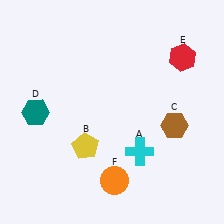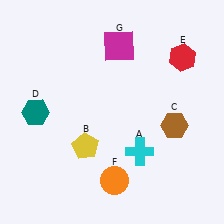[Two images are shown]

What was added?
A magenta square (G) was added in Image 2.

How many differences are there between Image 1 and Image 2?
There is 1 difference between the two images.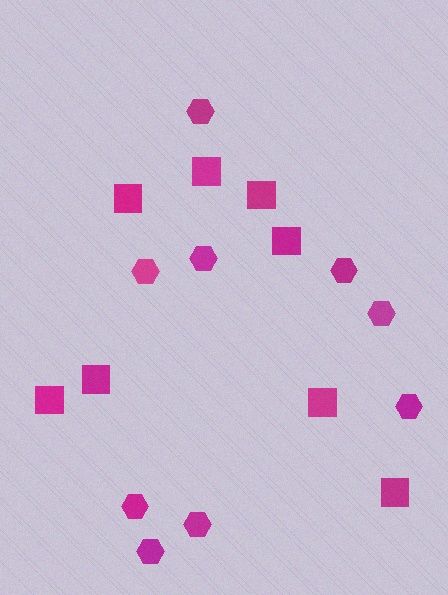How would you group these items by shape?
There are 2 groups: one group of squares (8) and one group of hexagons (9).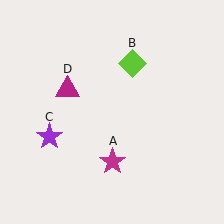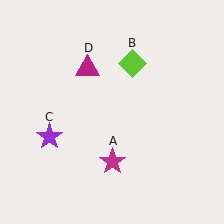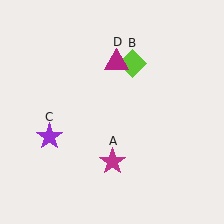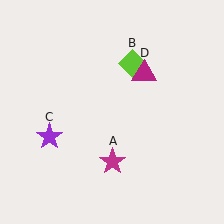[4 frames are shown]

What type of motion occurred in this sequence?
The magenta triangle (object D) rotated clockwise around the center of the scene.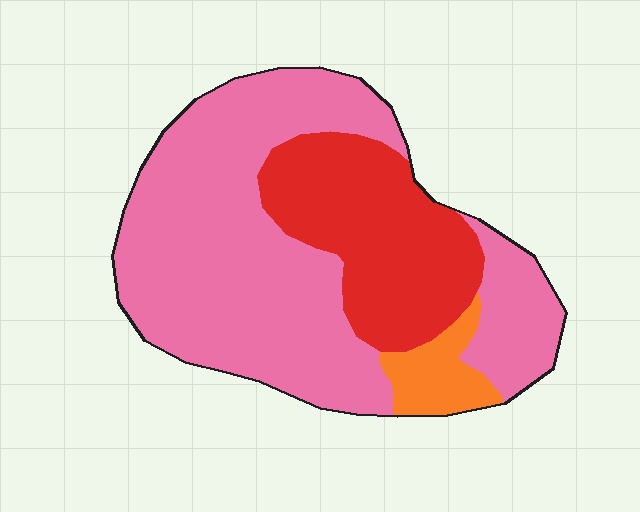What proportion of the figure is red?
Red covers 28% of the figure.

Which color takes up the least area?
Orange, at roughly 5%.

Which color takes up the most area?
Pink, at roughly 65%.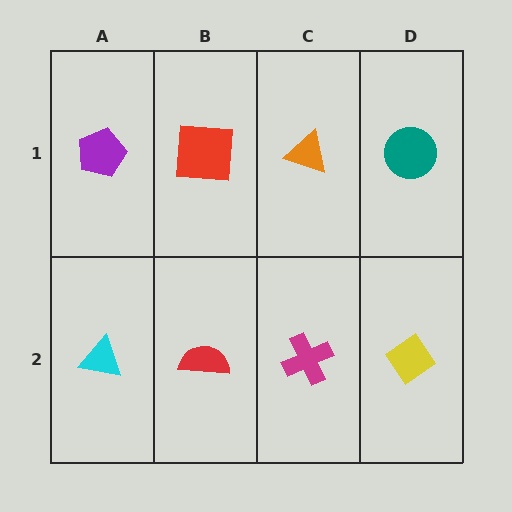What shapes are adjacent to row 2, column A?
A purple pentagon (row 1, column A), a red semicircle (row 2, column B).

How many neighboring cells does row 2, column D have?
2.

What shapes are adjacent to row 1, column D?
A yellow diamond (row 2, column D), an orange triangle (row 1, column C).